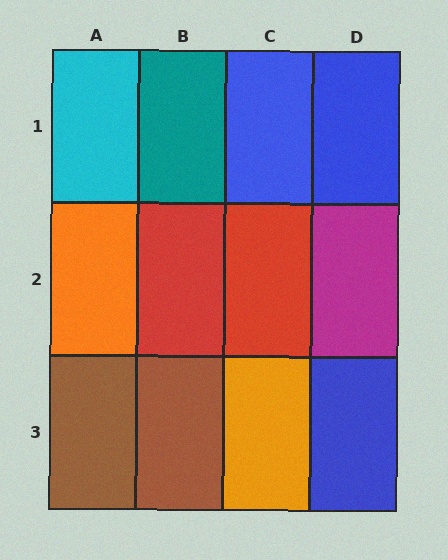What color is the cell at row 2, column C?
Red.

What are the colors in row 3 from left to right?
Brown, brown, orange, blue.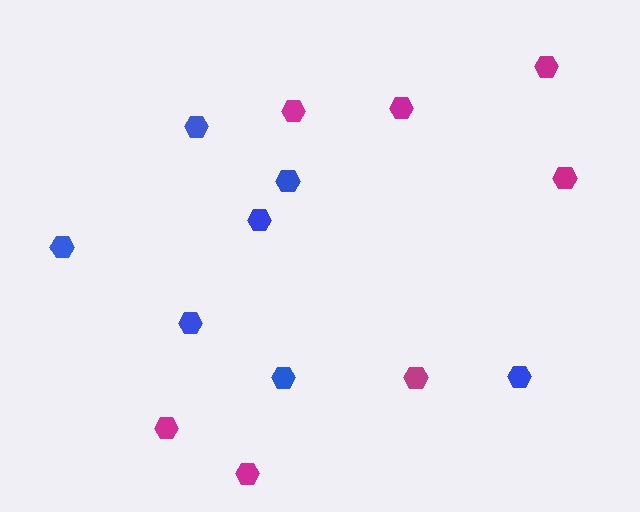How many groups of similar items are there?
There are 2 groups: one group of blue hexagons (7) and one group of magenta hexagons (7).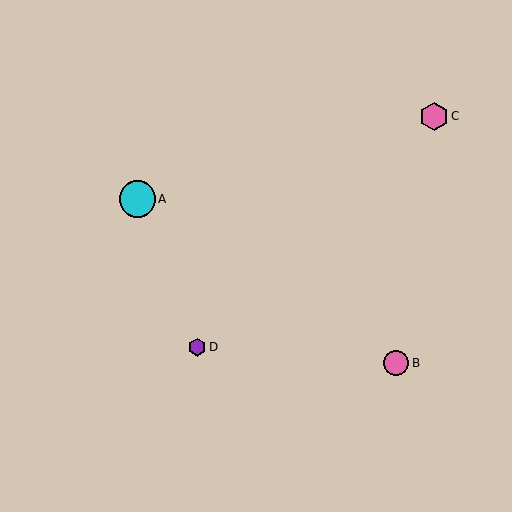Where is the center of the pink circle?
The center of the pink circle is at (396, 363).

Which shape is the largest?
The cyan circle (labeled A) is the largest.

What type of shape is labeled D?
Shape D is a purple hexagon.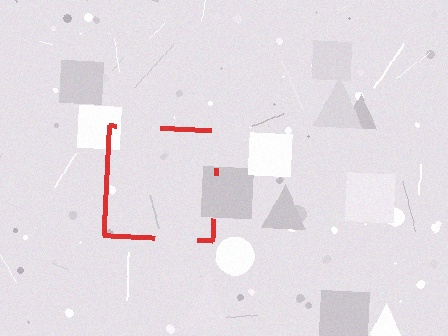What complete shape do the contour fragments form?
The contour fragments form a square.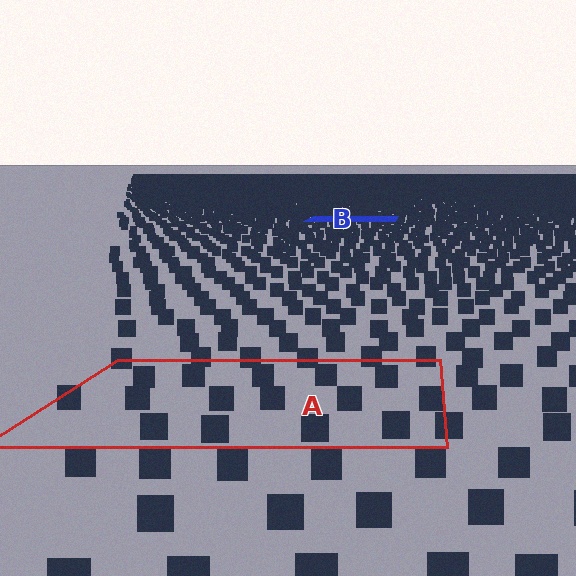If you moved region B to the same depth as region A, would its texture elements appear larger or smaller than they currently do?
They would appear larger. At a closer depth, the same texture elements are projected at a bigger on-screen size.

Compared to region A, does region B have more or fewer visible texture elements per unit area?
Region B has more texture elements per unit area — they are packed more densely because it is farther away.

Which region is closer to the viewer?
Region A is closer. The texture elements there are larger and more spread out.